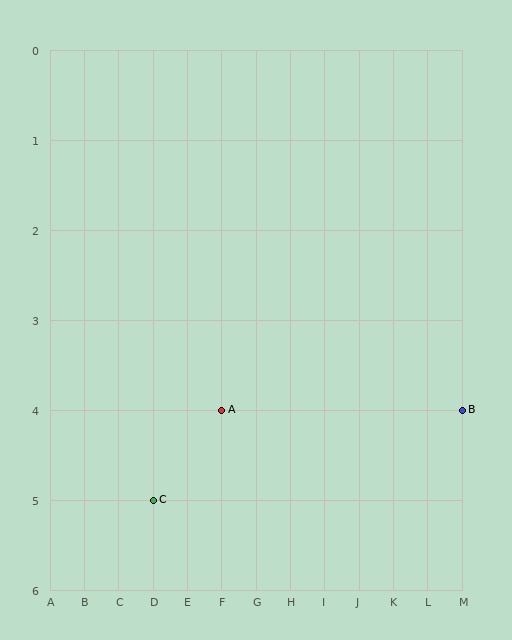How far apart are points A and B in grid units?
Points A and B are 7 columns apart.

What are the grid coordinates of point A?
Point A is at grid coordinates (F, 4).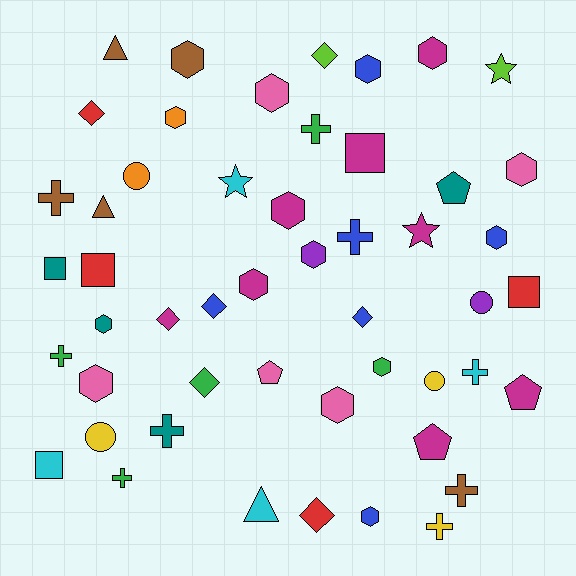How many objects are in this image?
There are 50 objects.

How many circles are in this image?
There are 4 circles.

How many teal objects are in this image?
There are 4 teal objects.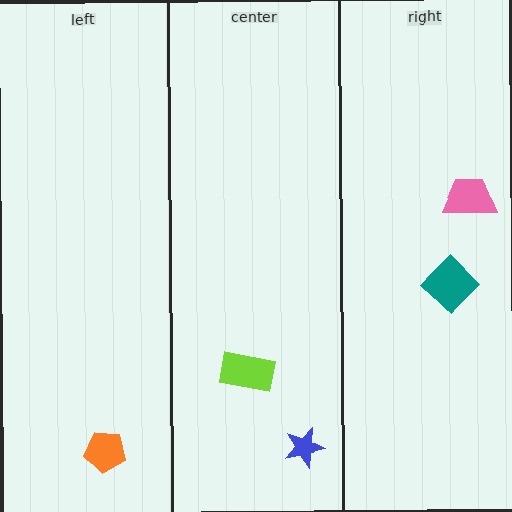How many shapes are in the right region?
2.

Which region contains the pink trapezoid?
The right region.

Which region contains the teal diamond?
The right region.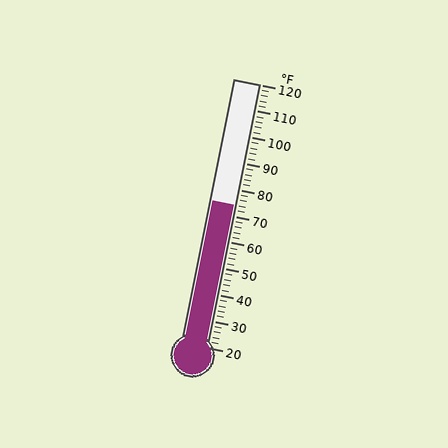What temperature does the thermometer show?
The thermometer shows approximately 74°F.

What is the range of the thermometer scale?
The thermometer scale ranges from 20°F to 120°F.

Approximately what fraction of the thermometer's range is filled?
The thermometer is filled to approximately 55% of its range.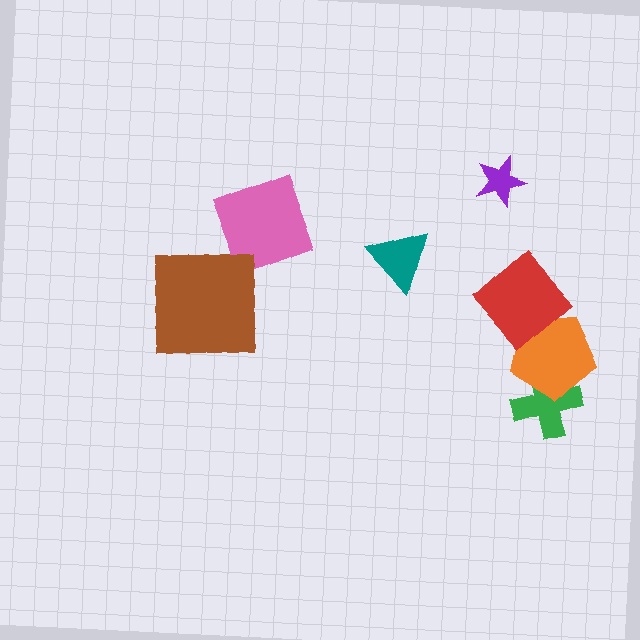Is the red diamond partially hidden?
No, no other shape covers it.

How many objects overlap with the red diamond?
1 object overlaps with the red diamond.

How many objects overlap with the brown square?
0 objects overlap with the brown square.